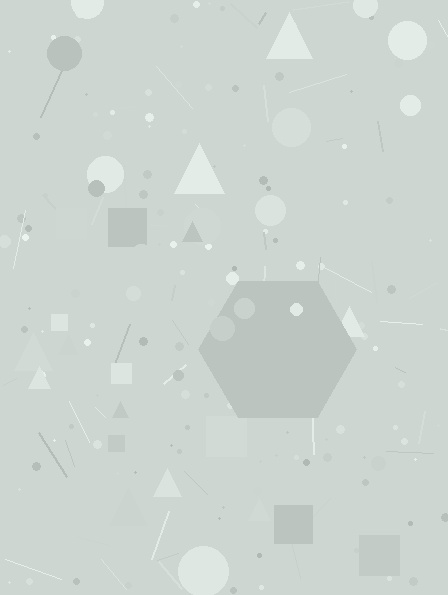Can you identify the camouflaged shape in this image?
The camouflaged shape is a hexagon.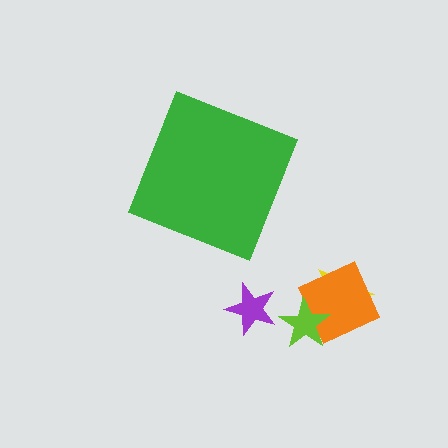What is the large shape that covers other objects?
A green diamond.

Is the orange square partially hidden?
No, the orange square is fully visible.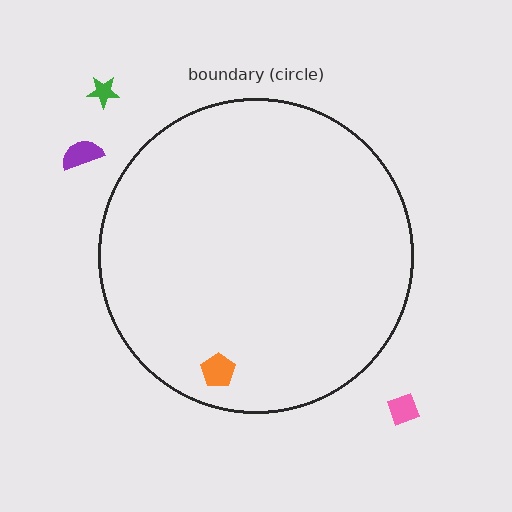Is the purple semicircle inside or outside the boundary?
Outside.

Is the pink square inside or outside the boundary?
Outside.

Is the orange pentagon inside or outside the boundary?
Inside.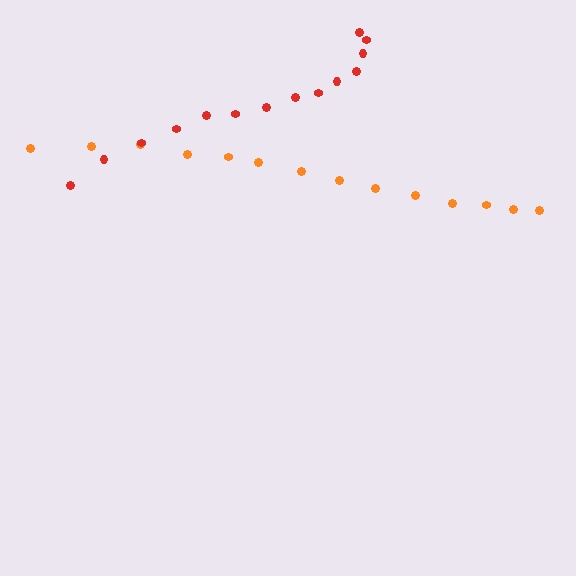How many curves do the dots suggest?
There are 2 distinct paths.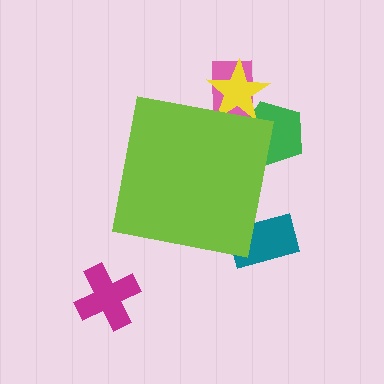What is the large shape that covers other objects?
A lime square.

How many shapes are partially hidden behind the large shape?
4 shapes are partially hidden.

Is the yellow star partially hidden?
Yes, the yellow star is partially hidden behind the lime square.